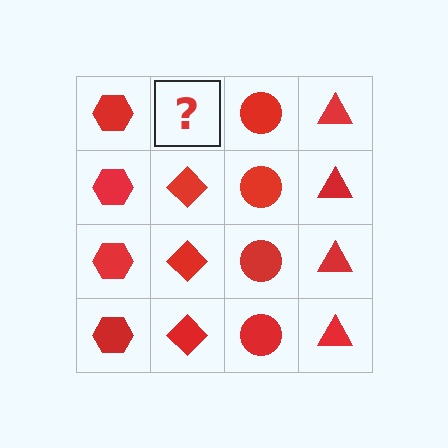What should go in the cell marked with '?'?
The missing cell should contain a red diamond.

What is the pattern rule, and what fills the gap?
The rule is that each column has a consistent shape. The gap should be filled with a red diamond.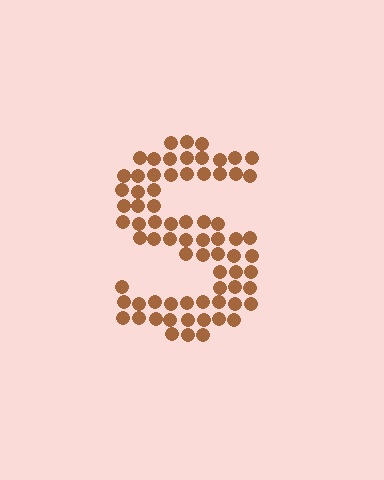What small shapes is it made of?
It is made of small circles.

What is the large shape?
The large shape is the letter S.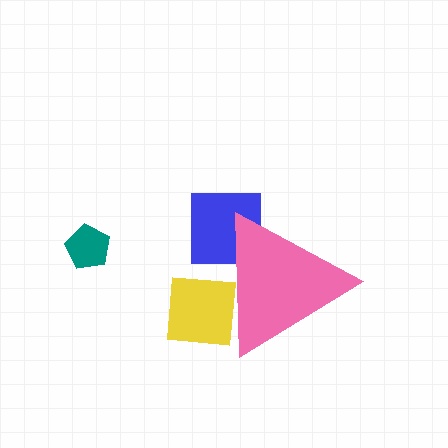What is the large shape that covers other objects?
A pink triangle.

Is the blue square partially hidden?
Yes, the blue square is partially hidden behind the pink triangle.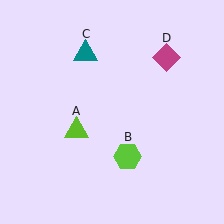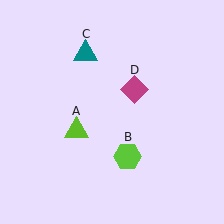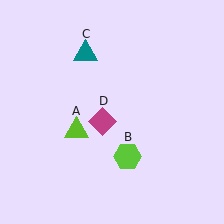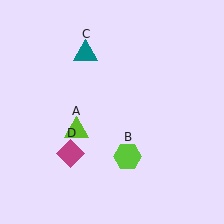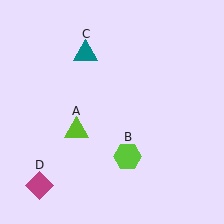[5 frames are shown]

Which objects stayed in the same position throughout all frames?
Lime triangle (object A) and lime hexagon (object B) and teal triangle (object C) remained stationary.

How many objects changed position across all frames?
1 object changed position: magenta diamond (object D).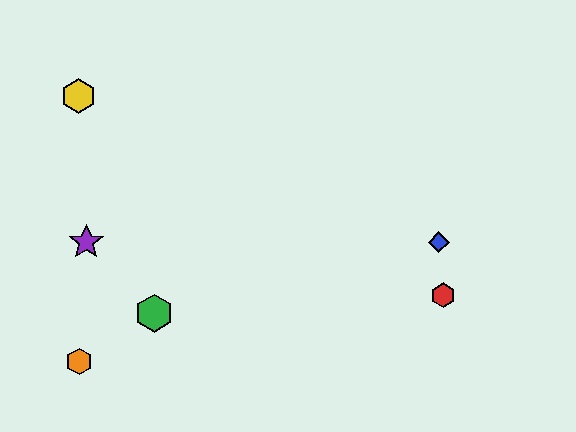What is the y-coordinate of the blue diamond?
The blue diamond is at y≈242.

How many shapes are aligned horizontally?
2 shapes (the blue diamond, the purple star) are aligned horizontally.